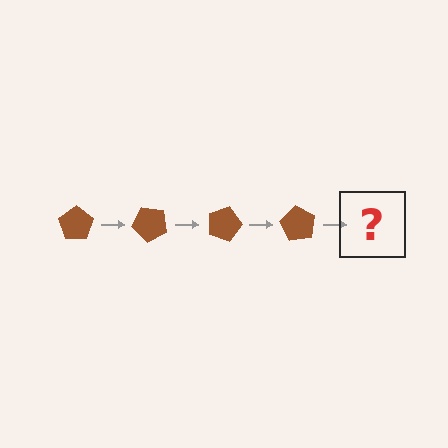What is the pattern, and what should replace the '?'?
The pattern is that the pentagon rotates 45 degrees each step. The '?' should be a brown pentagon rotated 180 degrees.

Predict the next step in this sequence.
The next step is a brown pentagon rotated 180 degrees.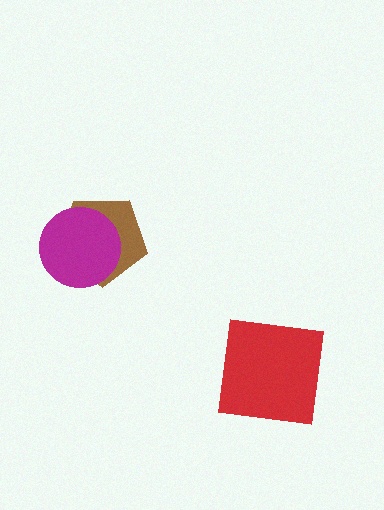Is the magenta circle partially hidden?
No, no other shape covers it.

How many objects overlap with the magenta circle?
1 object overlaps with the magenta circle.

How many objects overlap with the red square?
0 objects overlap with the red square.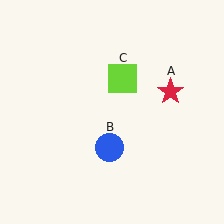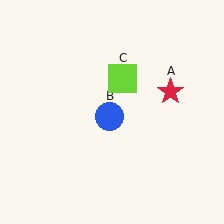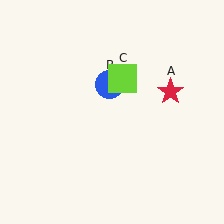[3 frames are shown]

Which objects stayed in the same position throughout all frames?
Red star (object A) and lime square (object C) remained stationary.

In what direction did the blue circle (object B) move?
The blue circle (object B) moved up.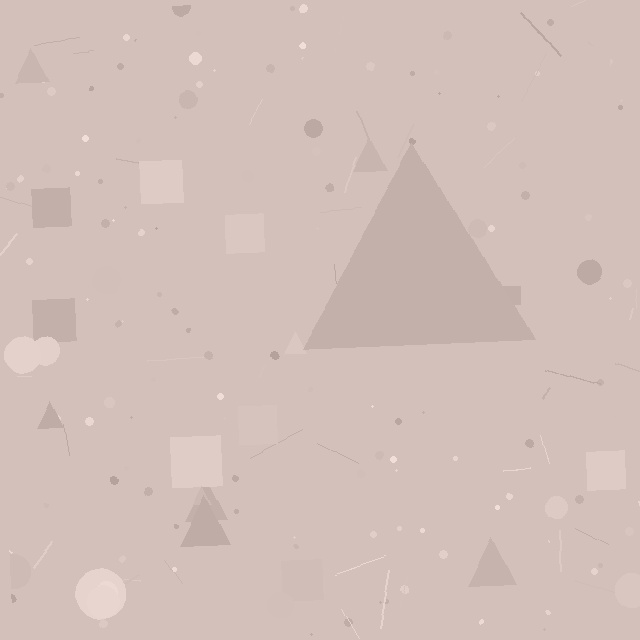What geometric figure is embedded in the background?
A triangle is embedded in the background.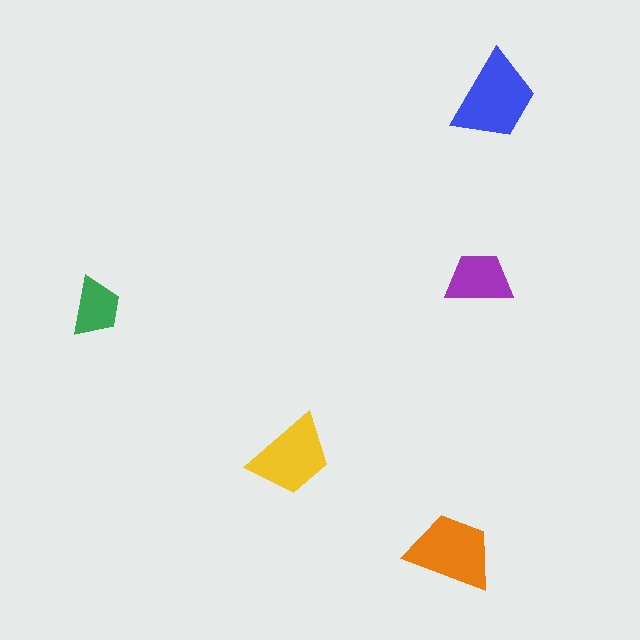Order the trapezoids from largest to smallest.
the blue one, the orange one, the yellow one, the purple one, the green one.